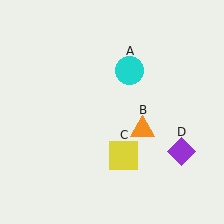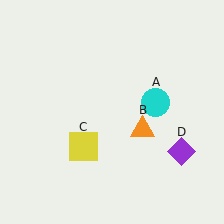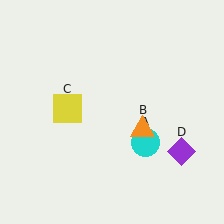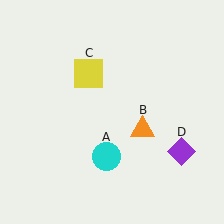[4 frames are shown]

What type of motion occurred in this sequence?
The cyan circle (object A), yellow square (object C) rotated clockwise around the center of the scene.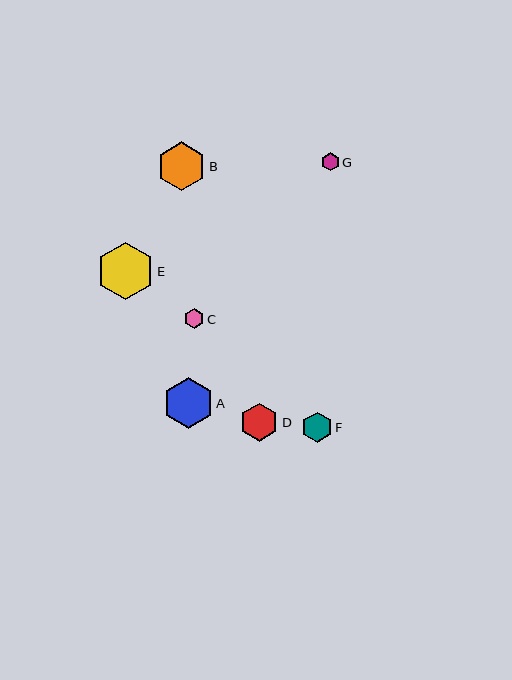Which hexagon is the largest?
Hexagon E is the largest with a size of approximately 58 pixels.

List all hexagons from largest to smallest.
From largest to smallest: E, A, B, D, F, C, G.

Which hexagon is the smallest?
Hexagon G is the smallest with a size of approximately 18 pixels.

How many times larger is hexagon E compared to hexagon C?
Hexagon E is approximately 2.9 times the size of hexagon C.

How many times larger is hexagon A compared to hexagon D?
Hexagon A is approximately 1.3 times the size of hexagon D.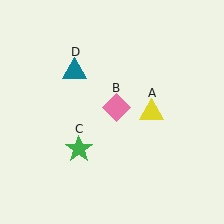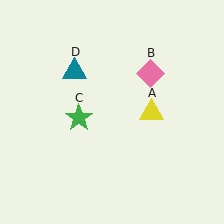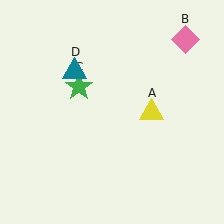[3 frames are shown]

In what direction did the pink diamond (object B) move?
The pink diamond (object B) moved up and to the right.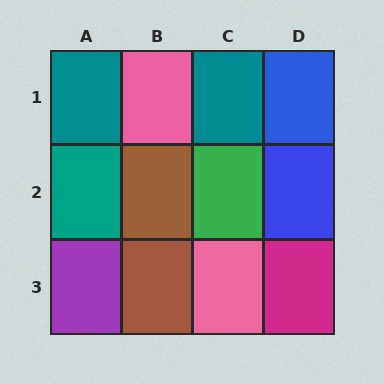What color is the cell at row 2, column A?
Teal.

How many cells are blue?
2 cells are blue.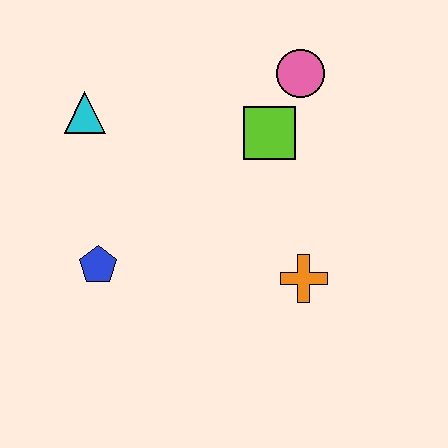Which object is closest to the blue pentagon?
The cyan triangle is closest to the blue pentagon.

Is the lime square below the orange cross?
No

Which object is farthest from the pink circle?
The blue pentagon is farthest from the pink circle.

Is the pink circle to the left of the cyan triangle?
No